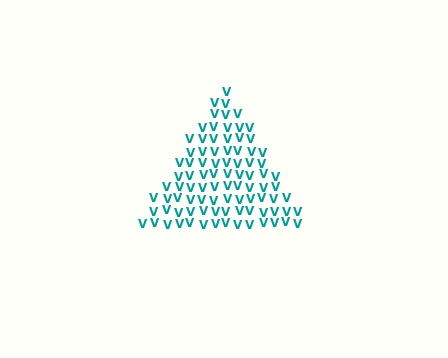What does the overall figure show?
The overall figure shows a triangle.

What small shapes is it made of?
It is made of small letter V's.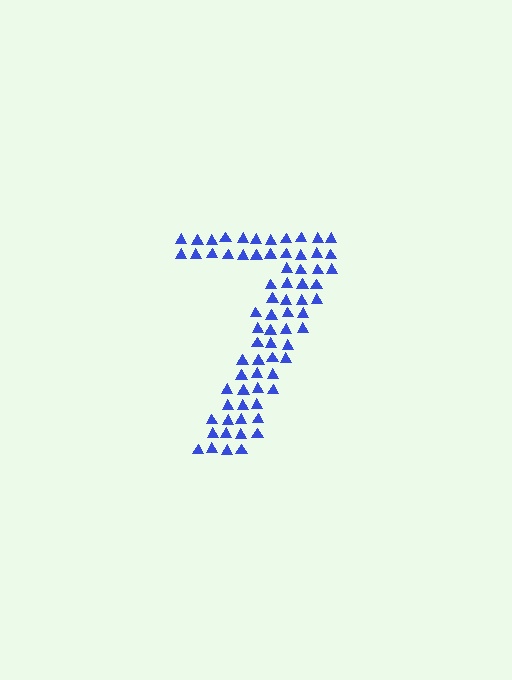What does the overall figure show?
The overall figure shows the digit 7.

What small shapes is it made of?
It is made of small triangles.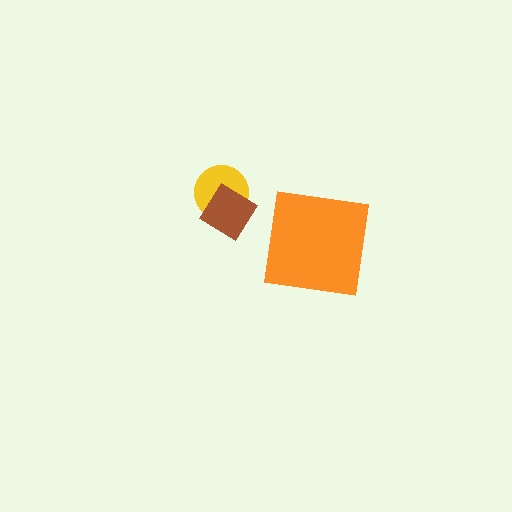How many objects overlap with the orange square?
0 objects overlap with the orange square.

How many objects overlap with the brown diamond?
1 object overlaps with the brown diamond.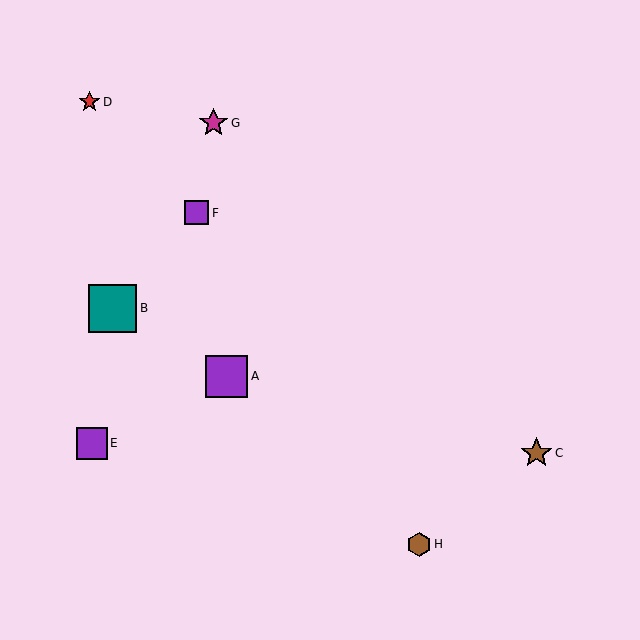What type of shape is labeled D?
Shape D is a red star.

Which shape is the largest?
The teal square (labeled B) is the largest.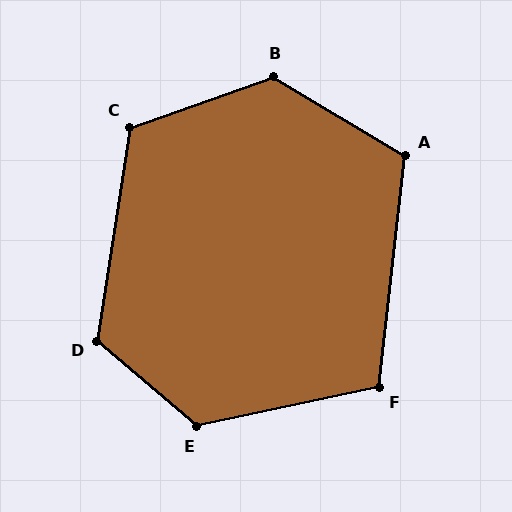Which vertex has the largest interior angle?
B, at approximately 130 degrees.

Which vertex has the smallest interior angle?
F, at approximately 108 degrees.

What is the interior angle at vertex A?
Approximately 114 degrees (obtuse).